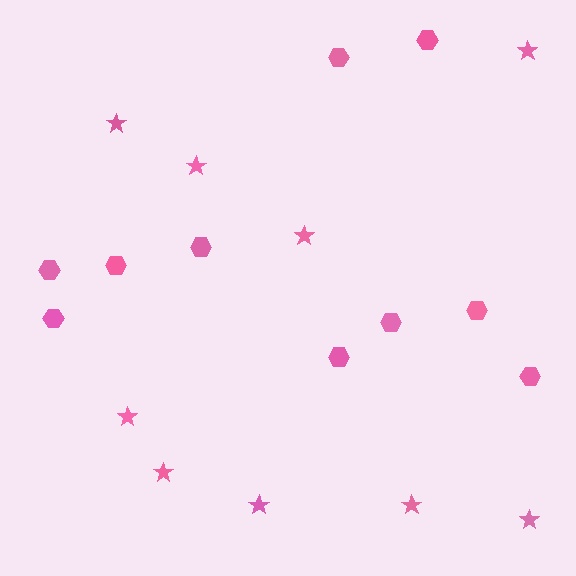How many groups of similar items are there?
There are 2 groups: one group of hexagons (10) and one group of stars (9).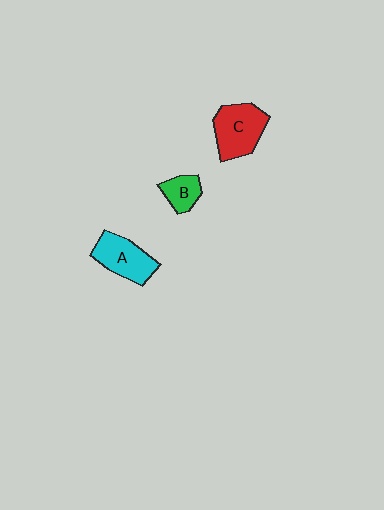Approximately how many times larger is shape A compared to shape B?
Approximately 1.9 times.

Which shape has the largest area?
Shape C (red).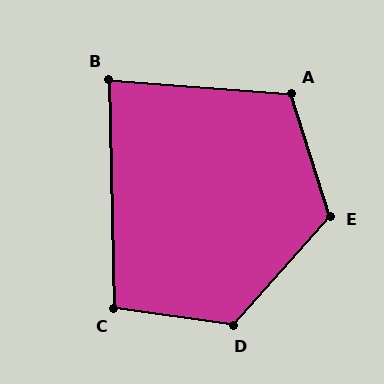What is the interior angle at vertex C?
Approximately 100 degrees (obtuse).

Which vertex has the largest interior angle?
D, at approximately 123 degrees.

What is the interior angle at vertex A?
Approximately 112 degrees (obtuse).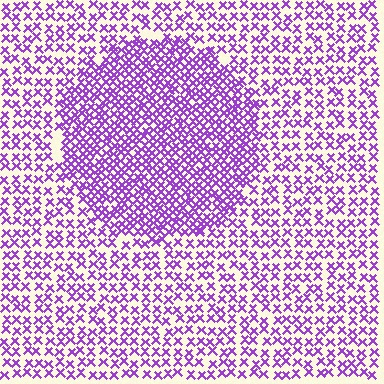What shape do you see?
I see a circle.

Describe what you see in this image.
The image contains small purple elements arranged at two different densities. A circle-shaped region is visible where the elements are more densely packed than the surrounding area.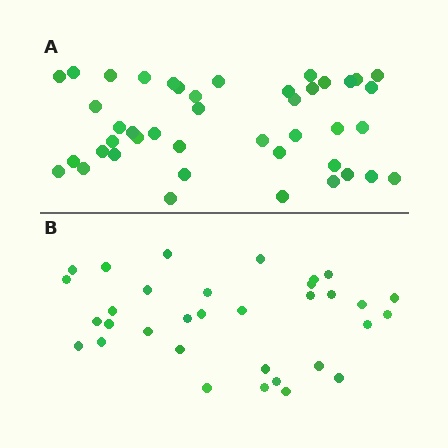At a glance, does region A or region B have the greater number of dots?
Region A (the top region) has more dots.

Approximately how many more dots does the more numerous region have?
Region A has roughly 10 or so more dots than region B.